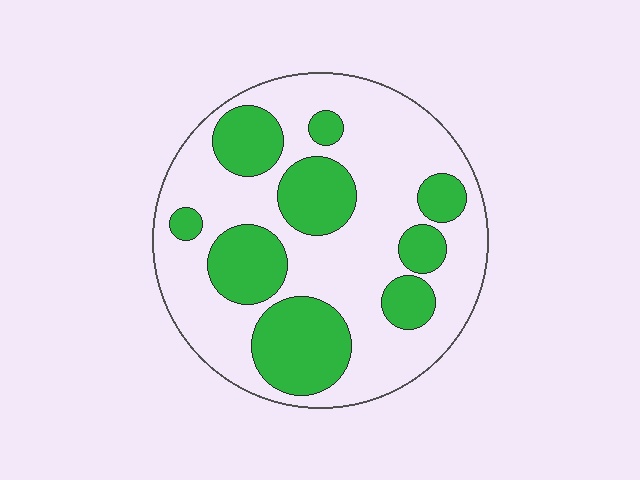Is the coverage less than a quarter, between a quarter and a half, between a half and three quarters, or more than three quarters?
Between a quarter and a half.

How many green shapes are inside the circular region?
9.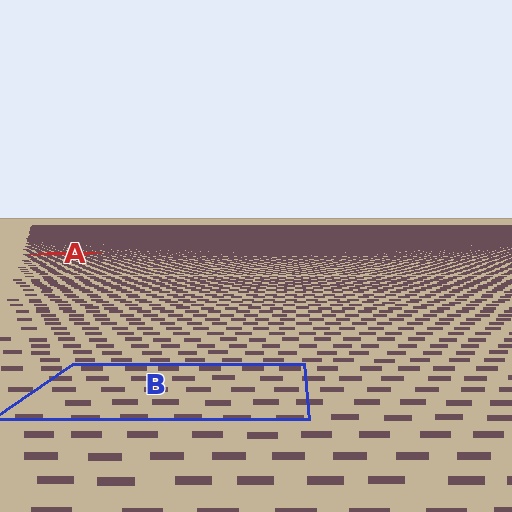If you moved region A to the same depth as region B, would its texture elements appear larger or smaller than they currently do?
They would appear larger. At a closer depth, the same texture elements are projected at a bigger on-screen size.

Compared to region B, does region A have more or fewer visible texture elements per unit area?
Region A has more texture elements per unit area — they are packed more densely because it is farther away.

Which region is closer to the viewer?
Region B is closer. The texture elements there are larger and more spread out.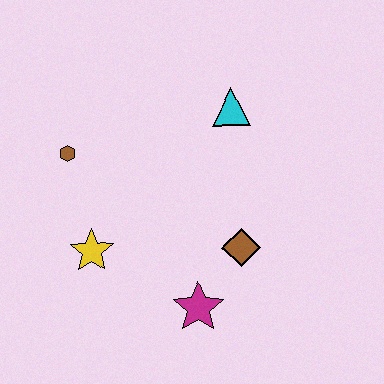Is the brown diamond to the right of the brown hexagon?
Yes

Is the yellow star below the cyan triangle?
Yes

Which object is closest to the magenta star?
The brown diamond is closest to the magenta star.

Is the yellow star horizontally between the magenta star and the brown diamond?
No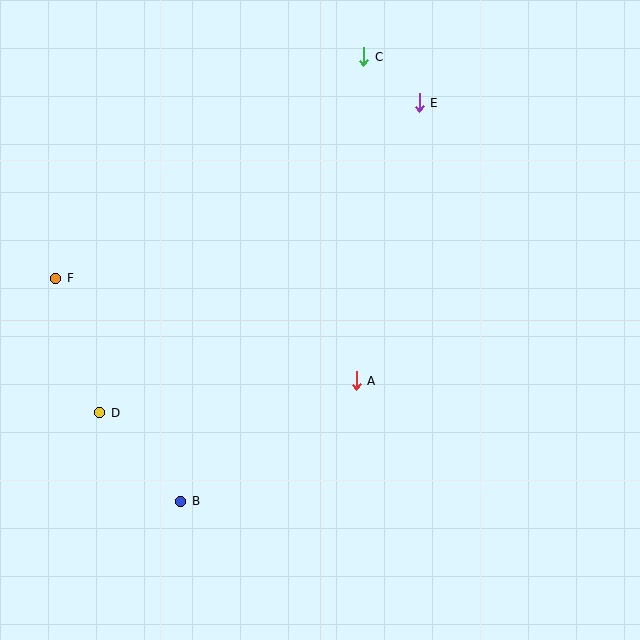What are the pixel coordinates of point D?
Point D is at (100, 413).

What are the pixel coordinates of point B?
Point B is at (181, 501).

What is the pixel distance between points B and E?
The distance between B and E is 465 pixels.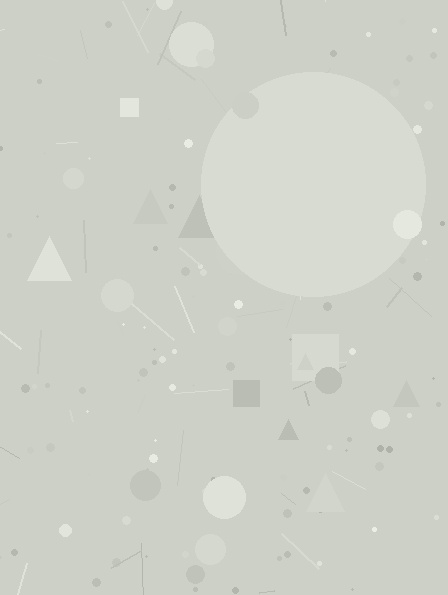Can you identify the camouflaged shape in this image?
The camouflaged shape is a circle.